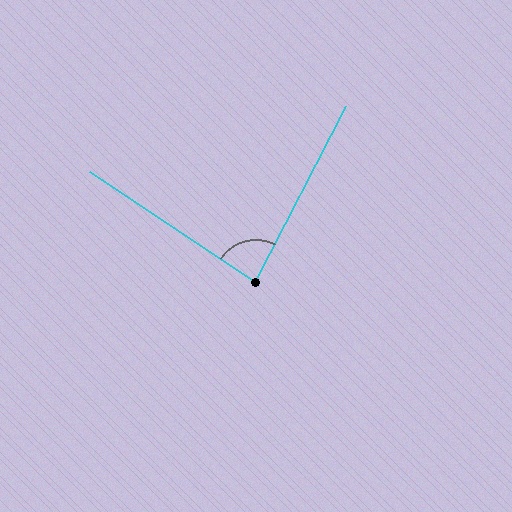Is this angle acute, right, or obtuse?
It is acute.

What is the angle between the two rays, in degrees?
Approximately 84 degrees.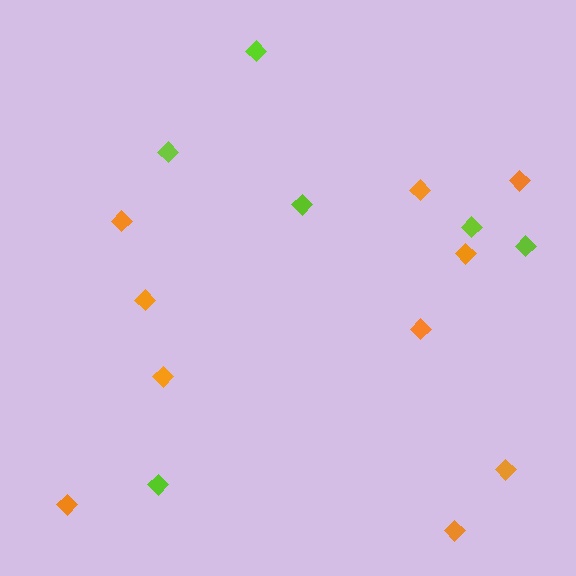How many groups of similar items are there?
There are 2 groups: one group of lime diamonds (6) and one group of orange diamonds (10).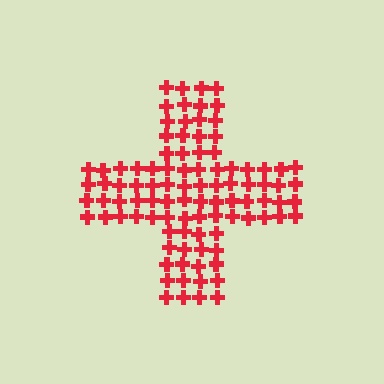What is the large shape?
The large shape is a cross.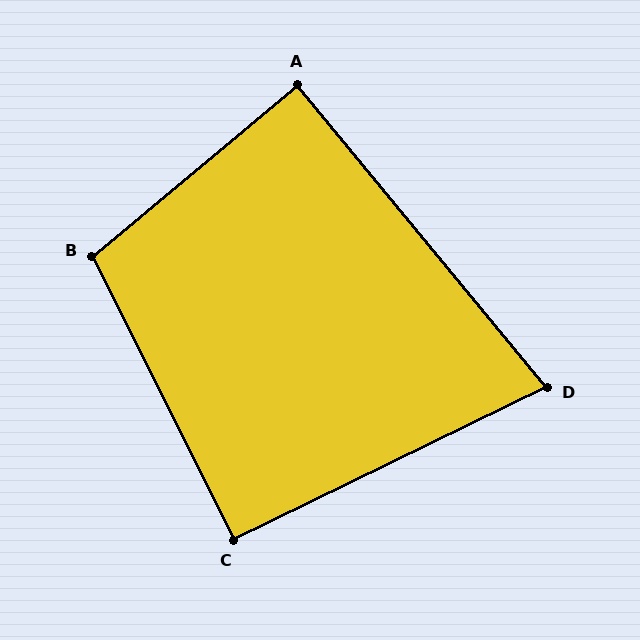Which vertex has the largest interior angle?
B, at approximately 103 degrees.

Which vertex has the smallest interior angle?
D, at approximately 77 degrees.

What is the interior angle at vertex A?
Approximately 90 degrees (approximately right).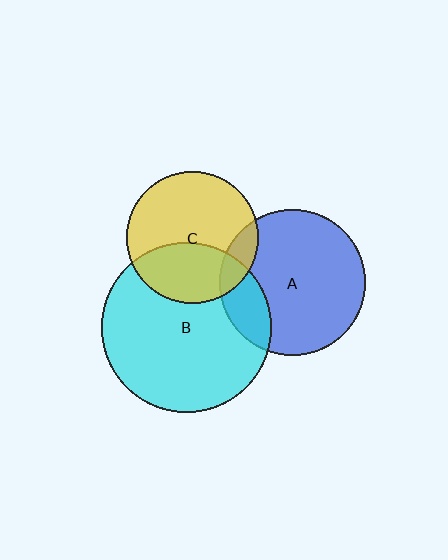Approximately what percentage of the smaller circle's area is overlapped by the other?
Approximately 20%.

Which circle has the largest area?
Circle B (cyan).